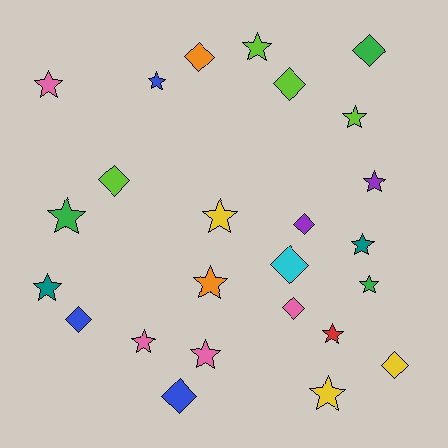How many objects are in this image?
There are 25 objects.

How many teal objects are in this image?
There are 2 teal objects.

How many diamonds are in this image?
There are 10 diamonds.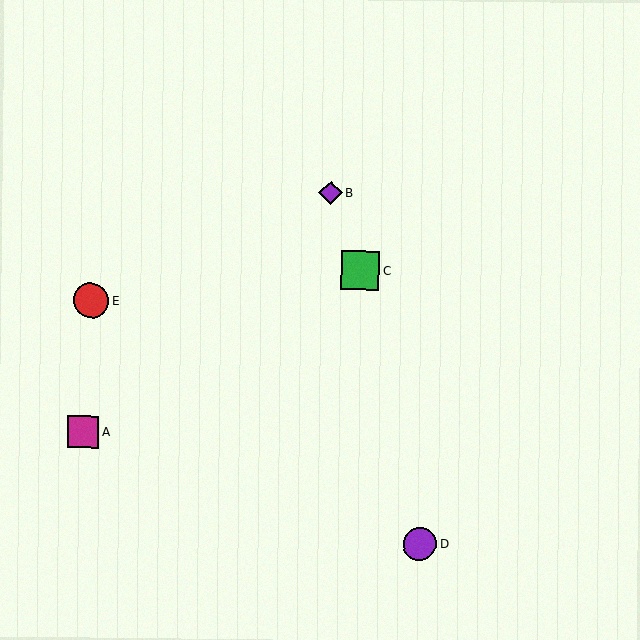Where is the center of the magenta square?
The center of the magenta square is at (83, 432).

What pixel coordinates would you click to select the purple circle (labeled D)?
Click at (420, 544) to select the purple circle D.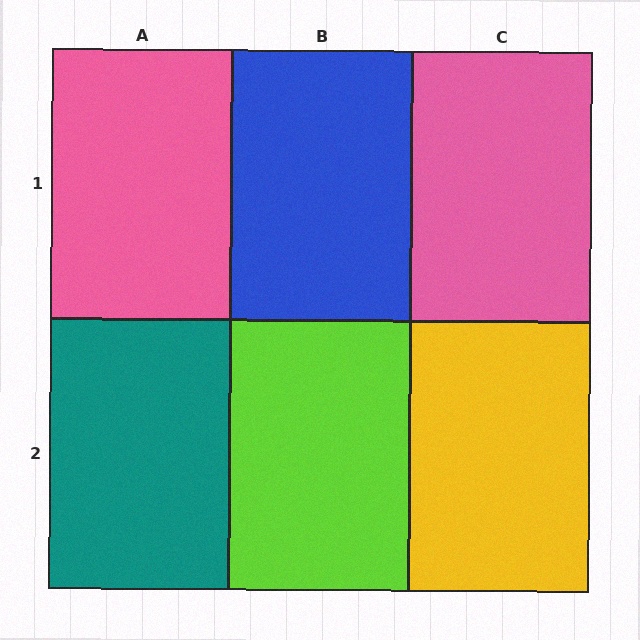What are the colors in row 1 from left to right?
Pink, blue, pink.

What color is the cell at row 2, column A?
Teal.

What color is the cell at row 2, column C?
Yellow.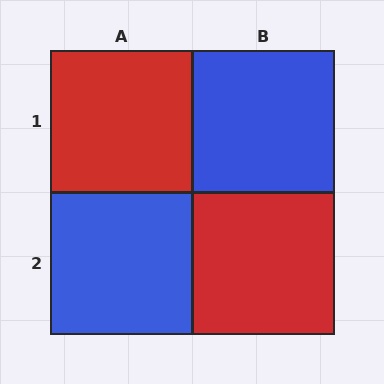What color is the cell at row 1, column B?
Blue.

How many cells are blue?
2 cells are blue.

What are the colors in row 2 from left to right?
Blue, red.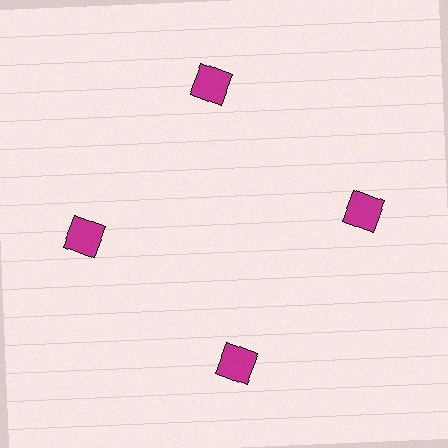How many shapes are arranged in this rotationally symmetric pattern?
There are 4 shapes, arranged in 4 groups of 1.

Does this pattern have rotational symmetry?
Yes, this pattern has 4-fold rotational symmetry. It looks the same after rotating 90 degrees around the center.